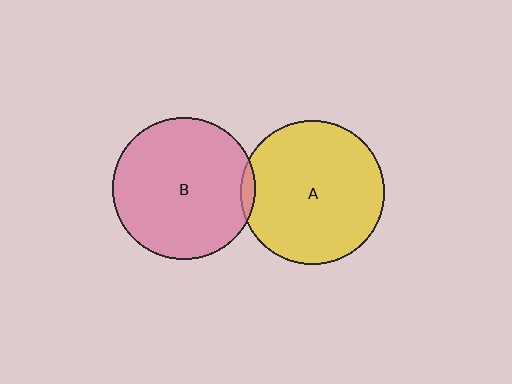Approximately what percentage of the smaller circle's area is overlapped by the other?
Approximately 5%.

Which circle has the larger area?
Circle A (yellow).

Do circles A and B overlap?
Yes.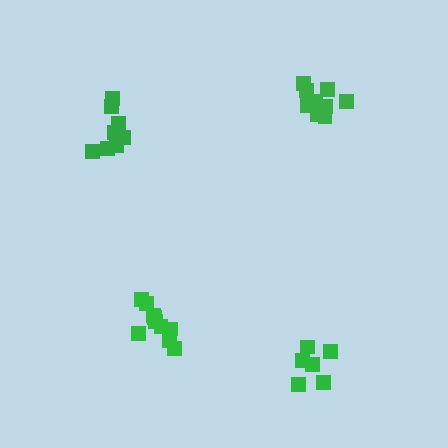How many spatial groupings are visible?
There are 4 spatial groupings.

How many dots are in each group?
Group 1: 9 dots, Group 2: 10 dots, Group 3: 10 dots, Group 4: 6 dots (35 total).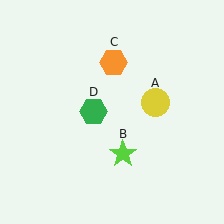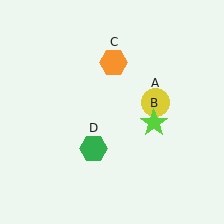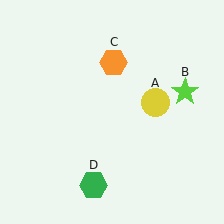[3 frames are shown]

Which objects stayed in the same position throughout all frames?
Yellow circle (object A) and orange hexagon (object C) remained stationary.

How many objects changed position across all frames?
2 objects changed position: lime star (object B), green hexagon (object D).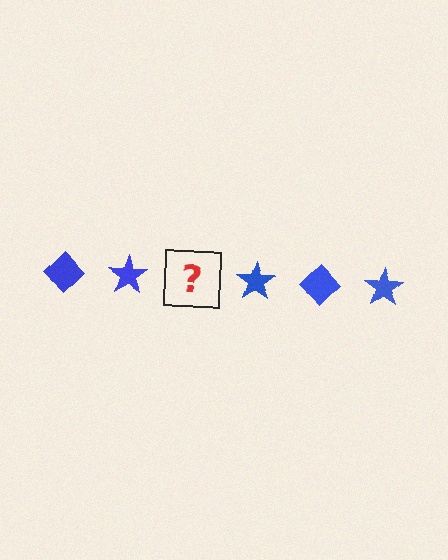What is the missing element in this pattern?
The missing element is a blue diamond.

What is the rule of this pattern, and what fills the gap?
The rule is that the pattern cycles through diamond, star shapes in blue. The gap should be filled with a blue diamond.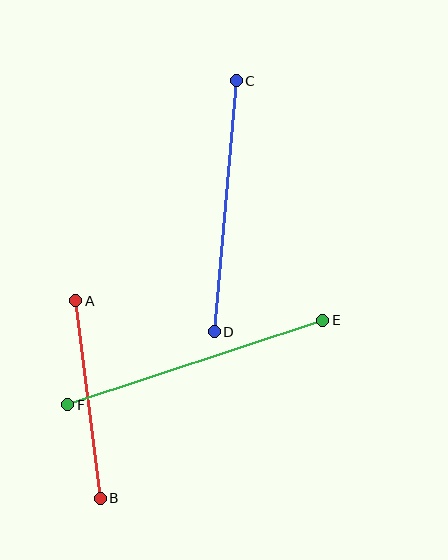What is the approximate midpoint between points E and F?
The midpoint is at approximately (195, 362) pixels.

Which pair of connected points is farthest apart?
Points E and F are farthest apart.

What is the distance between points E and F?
The distance is approximately 269 pixels.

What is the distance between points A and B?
The distance is approximately 199 pixels.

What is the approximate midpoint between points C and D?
The midpoint is at approximately (225, 206) pixels.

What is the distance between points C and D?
The distance is approximately 252 pixels.